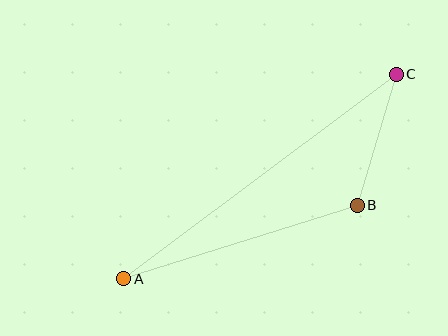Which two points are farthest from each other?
Points A and C are farthest from each other.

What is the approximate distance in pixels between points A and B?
The distance between A and B is approximately 245 pixels.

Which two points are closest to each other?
Points B and C are closest to each other.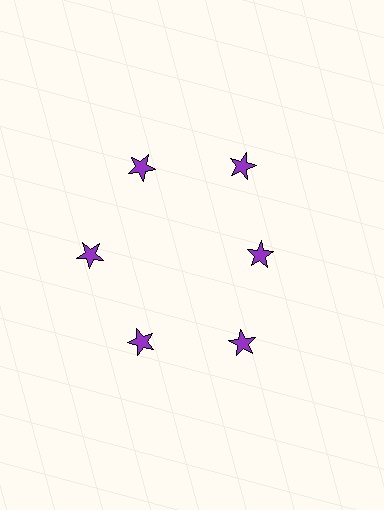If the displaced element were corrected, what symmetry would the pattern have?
It would have 6-fold rotational symmetry — the pattern would map onto itself every 60 degrees.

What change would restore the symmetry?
The symmetry would be restored by moving it outward, back onto the ring so that all 6 stars sit at equal angles and equal distance from the center.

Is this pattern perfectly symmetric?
No. The 6 purple stars are arranged in a ring, but one element near the 3 o'clock position is pulled inward toward the center, breaking the 6-fold rotational symmetry.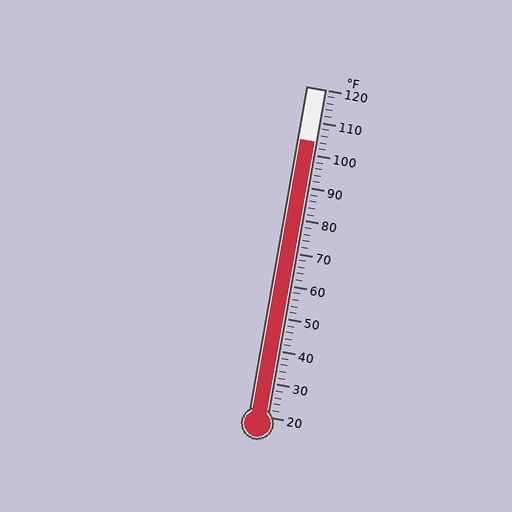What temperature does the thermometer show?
The thermometer shows approximately 104°F.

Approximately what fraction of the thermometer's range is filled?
The thermometer is filled to approximately 85% of its range.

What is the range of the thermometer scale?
The thermometer scale ranges from 20°F to 120°F.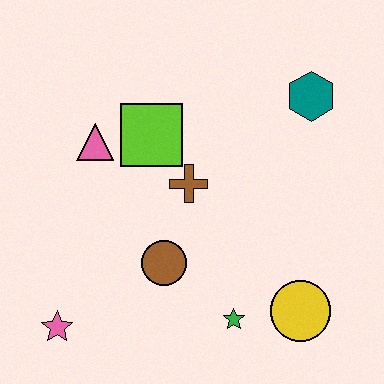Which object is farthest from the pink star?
The teal hexagon is farthest from the pink star.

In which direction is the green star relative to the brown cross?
The green star is below the brown cross.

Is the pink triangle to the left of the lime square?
Yes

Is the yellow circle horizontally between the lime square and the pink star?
No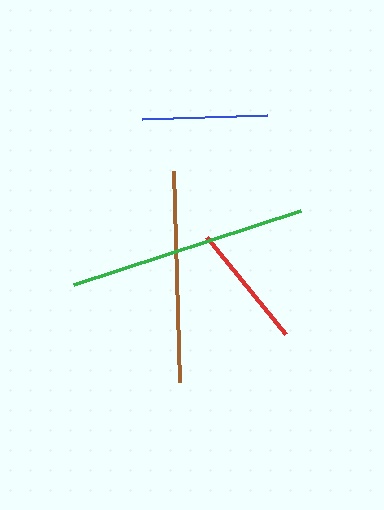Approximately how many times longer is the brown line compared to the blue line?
The brown line is approximately 1.7 times the length of the blue line.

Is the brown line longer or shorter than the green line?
The green line is longer than the brown line.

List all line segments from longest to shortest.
From longest to shortest: green, brown, blue, red.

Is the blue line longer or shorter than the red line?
The blue line is longer than the red line.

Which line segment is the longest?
The green line is the longest at approximately 239 pixels.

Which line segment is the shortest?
The red line is the shortest at approximately 125 pixels.